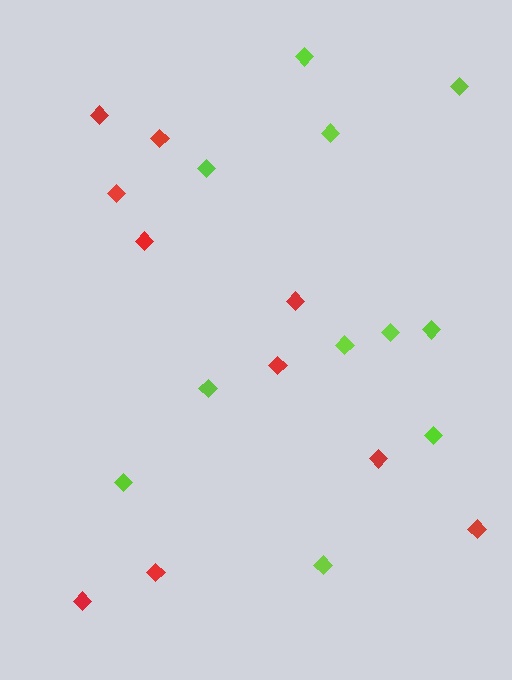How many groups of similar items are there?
There are 2 groups: one group of lime diamonds (11) and one group of red diamonds (10).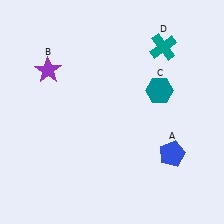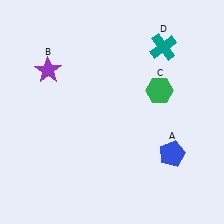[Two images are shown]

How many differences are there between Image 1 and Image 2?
There is 1 difference between the two images.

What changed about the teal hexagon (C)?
In Image 1, C is teal. In Image 2, it changed to green.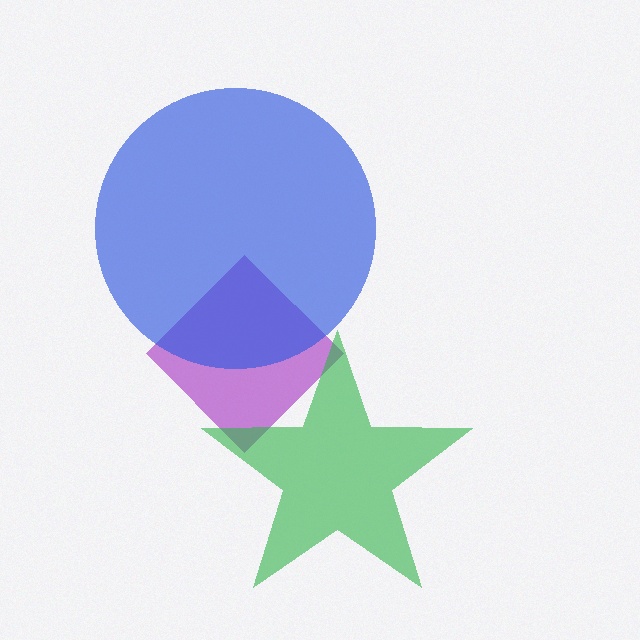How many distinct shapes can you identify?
There are 3 distinct shapes: a purple diamond, a blue circle, a green star.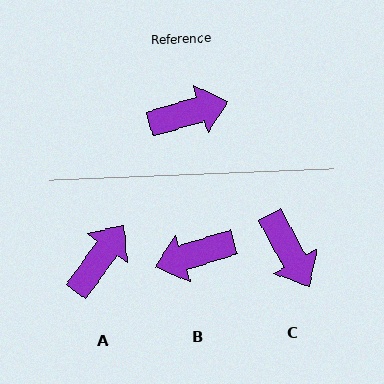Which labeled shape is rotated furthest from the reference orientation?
B, about 179 degrees away.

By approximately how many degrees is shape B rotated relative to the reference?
Approximately 179 degrees clockwise.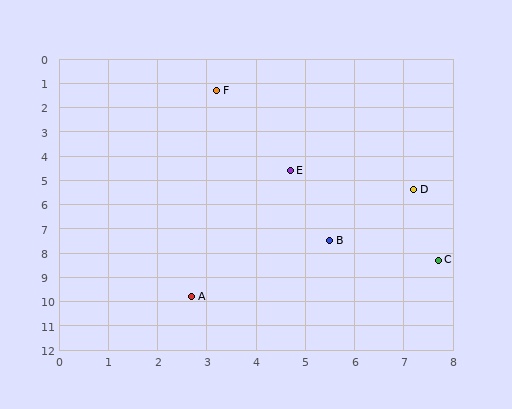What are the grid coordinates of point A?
Point A is at approximately (2.7, 9.8).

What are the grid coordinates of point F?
Point F is at approximately (3.2, 1.3).